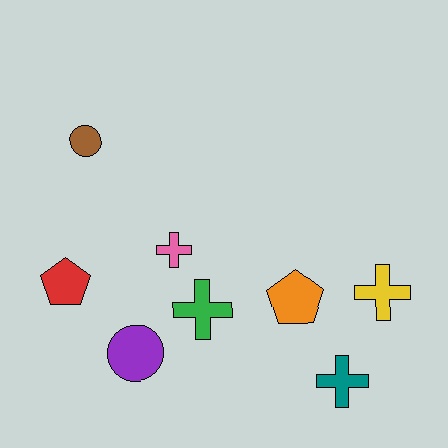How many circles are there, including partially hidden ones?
There are 2 circles.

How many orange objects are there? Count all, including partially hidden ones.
There is 1 orange object.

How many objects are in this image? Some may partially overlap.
There are 8 objects.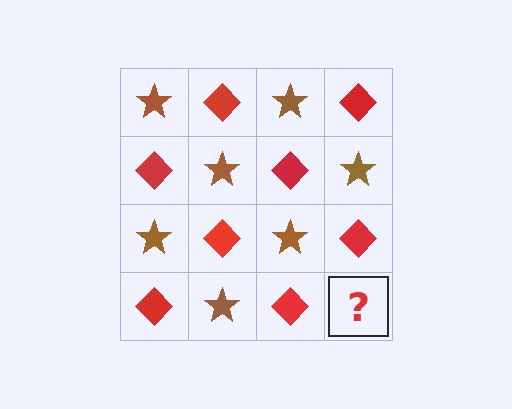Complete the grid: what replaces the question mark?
The question mark should be replaced with a brown star.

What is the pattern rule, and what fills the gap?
The rule is that it alternates brown star and red diamond in a checkerboard pattern. The gap should be filled with a brown star.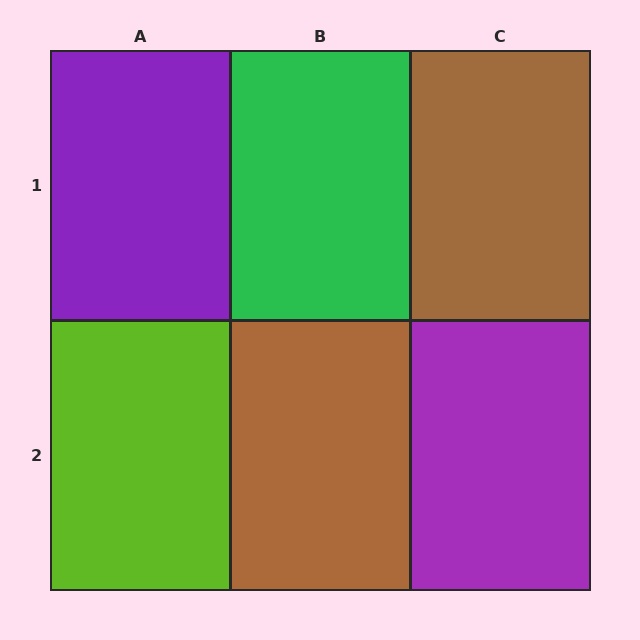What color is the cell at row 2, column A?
Lime.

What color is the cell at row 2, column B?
Brown.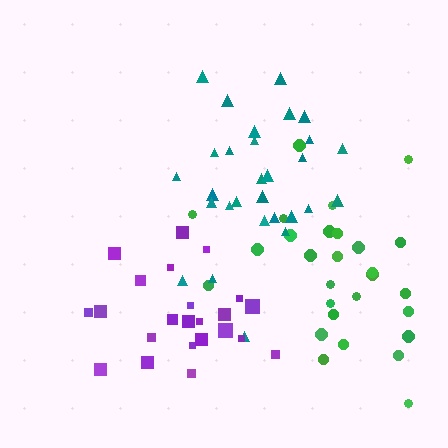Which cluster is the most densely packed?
Purple.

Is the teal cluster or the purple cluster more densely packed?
Purple.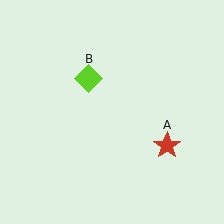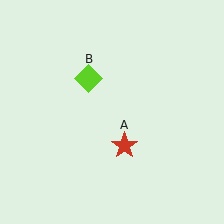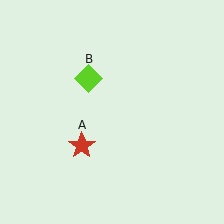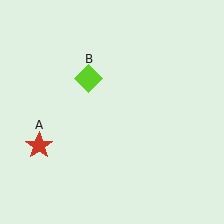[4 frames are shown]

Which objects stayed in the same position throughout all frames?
Lime diamond (object B) remained stationary.